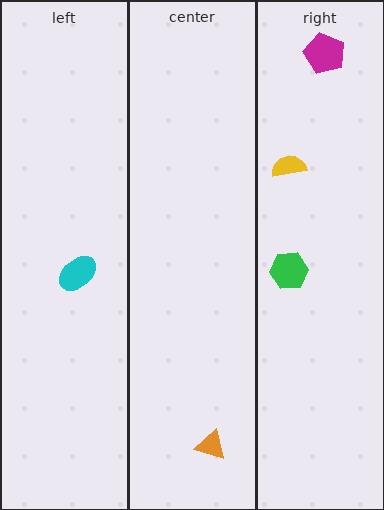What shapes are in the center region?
The orange triangle.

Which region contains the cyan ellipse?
The left region.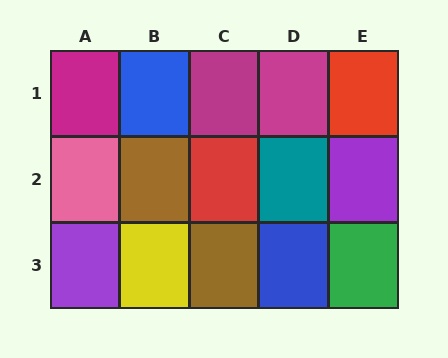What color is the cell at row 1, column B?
Blue.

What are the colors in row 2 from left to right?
Pink, brown, red, teal, purple.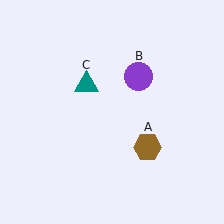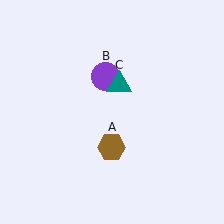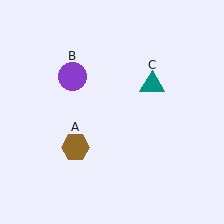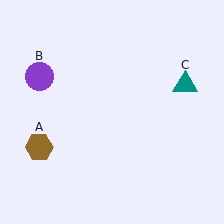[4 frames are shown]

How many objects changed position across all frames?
3 objects changed position: brown hexagon (object A), purple circle (object B), teal triangle (object C).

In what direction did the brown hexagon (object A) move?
The brown hexagon (object A) moved left.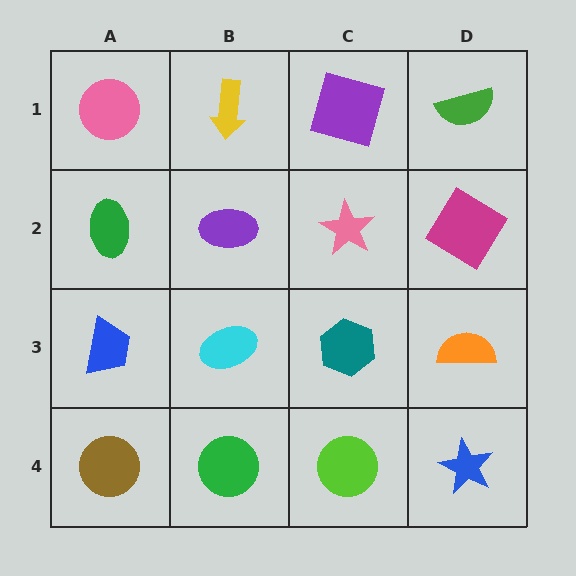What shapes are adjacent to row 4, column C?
A teal hexagon (row 3, column C), a green circle (row 4, column B), a blue star (row 4, column D).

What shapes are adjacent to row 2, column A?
A pink circle (row 1, column A), a blue trapezoid (row 3, column A), a purple ellipse (row 2, column B).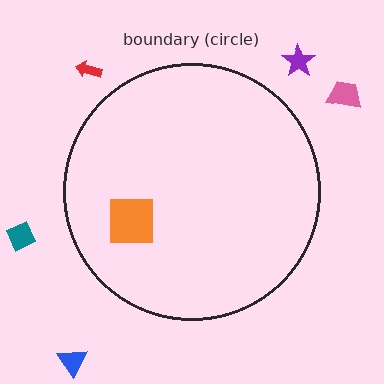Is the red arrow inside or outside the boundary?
Outside.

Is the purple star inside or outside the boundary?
Outside.